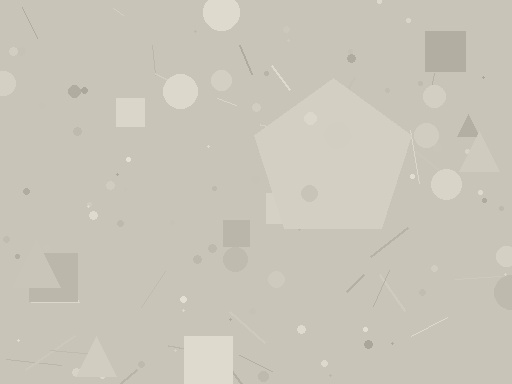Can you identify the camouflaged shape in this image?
The camouflaged shape is a pentagon.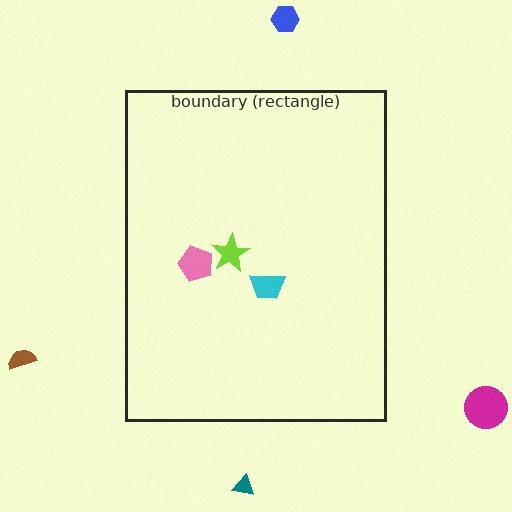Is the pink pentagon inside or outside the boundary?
Inside.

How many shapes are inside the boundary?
3 inside, 4 outside.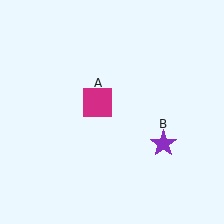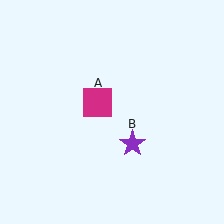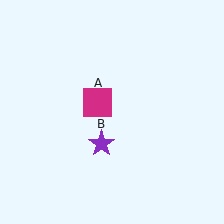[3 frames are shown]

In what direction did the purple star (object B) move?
The purple star (object B) moved left.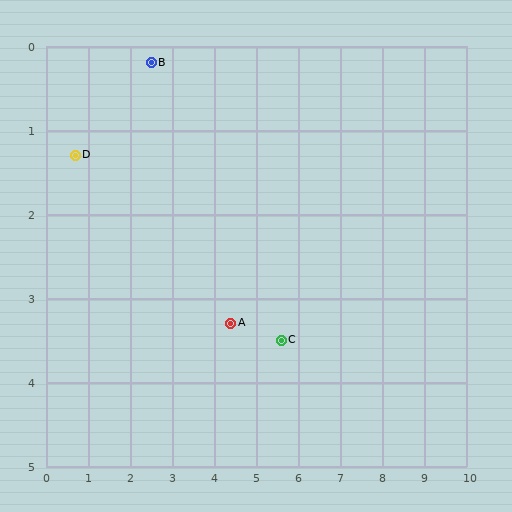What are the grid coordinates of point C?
Point C is at approximately (5.6, 3.5).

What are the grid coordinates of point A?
Point A is at approximately (4.4, 3.3).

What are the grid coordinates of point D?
Point D is at approximately (0.7, 1.3).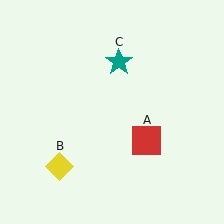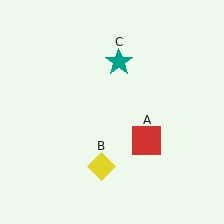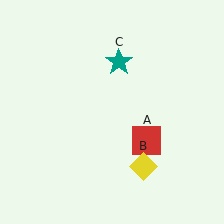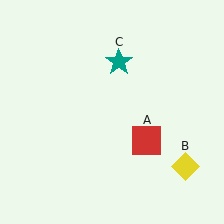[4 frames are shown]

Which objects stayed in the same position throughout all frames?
Red square (object A) and teal star (object C) remained stationary.